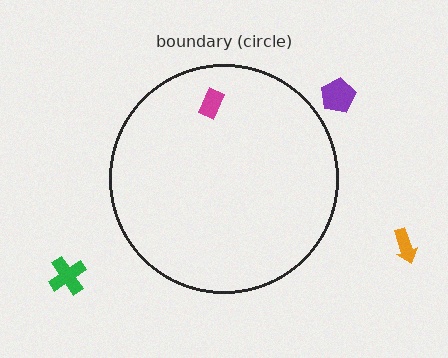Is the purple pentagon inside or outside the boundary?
Outside.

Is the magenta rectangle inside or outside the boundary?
Inside.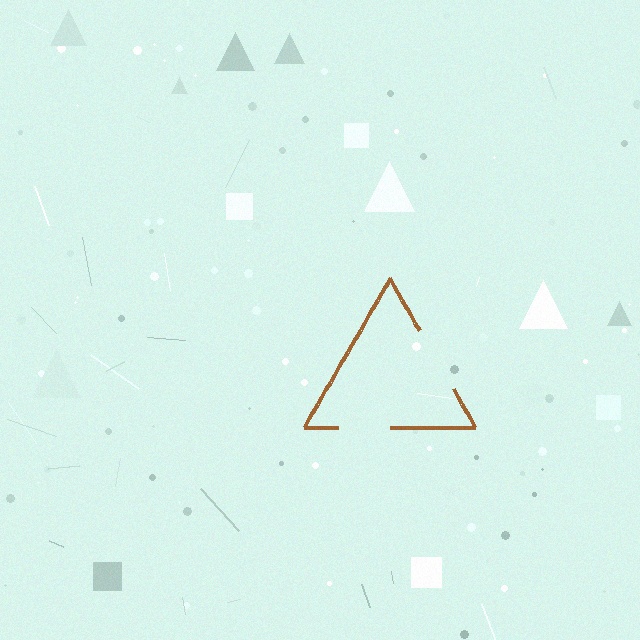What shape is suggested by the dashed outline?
The dashed outline suggests a triangle.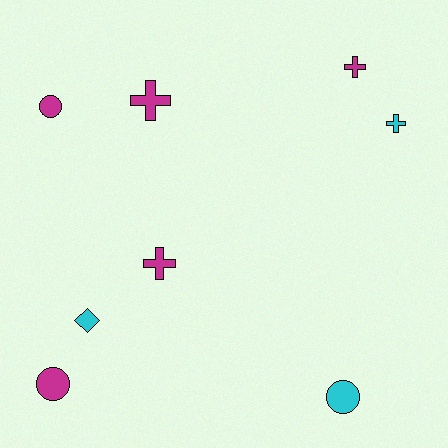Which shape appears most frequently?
Cross, with 4 objects.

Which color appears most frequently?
Magenta, with 5 objects.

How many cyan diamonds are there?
There is 1 cyan diamond.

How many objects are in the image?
There are 8 objects.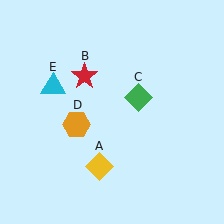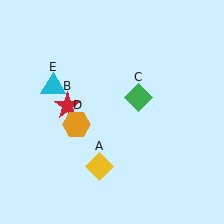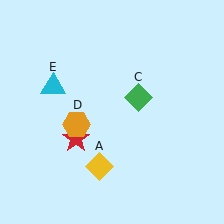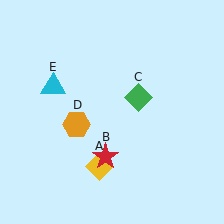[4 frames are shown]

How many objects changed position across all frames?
1 object changed position: red star (object B).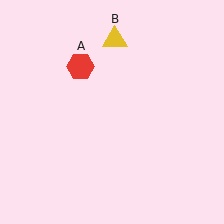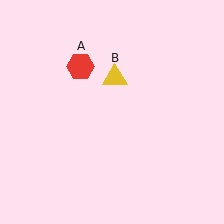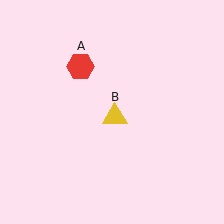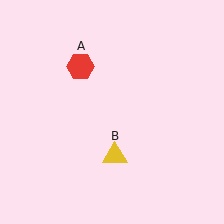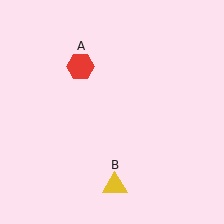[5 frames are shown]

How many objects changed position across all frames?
1 object changed position: yellow triangle (object B).